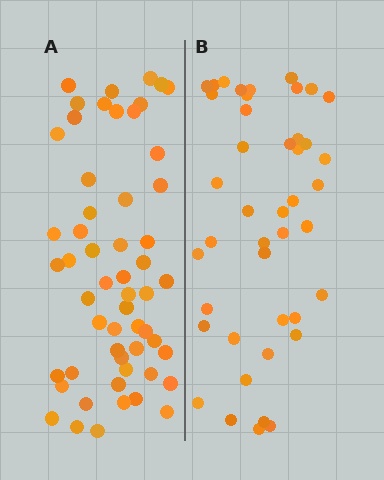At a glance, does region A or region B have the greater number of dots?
Region A (the left region) has more dots.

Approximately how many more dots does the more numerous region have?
Region A has roughly 12 or so more dots than region B.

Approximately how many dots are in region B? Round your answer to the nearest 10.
About 40 dots. (The exact count is 43, which rounds to 40.)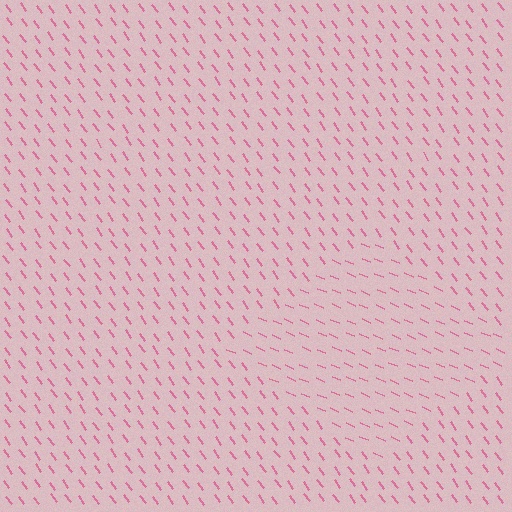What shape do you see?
I see a diamond.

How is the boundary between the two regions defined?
The boundary is defined purely by a change in line orientation (approximately 30 degrees difference). All lines are the same color and thickness.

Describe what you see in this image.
The image is filled with small pink line segments. A diamond region in the image has lines oriented differently from the surrounding lines, creating a visible texture boundary.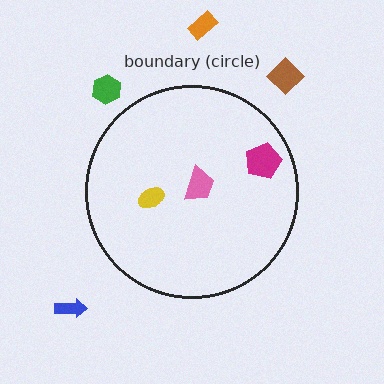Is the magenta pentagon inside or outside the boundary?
Inside.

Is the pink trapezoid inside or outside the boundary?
Inside.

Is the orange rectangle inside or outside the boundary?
Outside.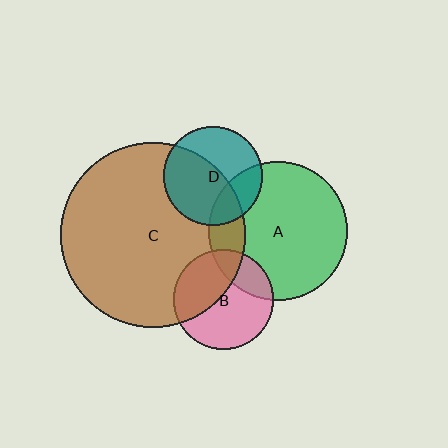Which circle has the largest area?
Circle C (brown).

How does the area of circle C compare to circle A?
Approximately 1.8 times.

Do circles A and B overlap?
Yes.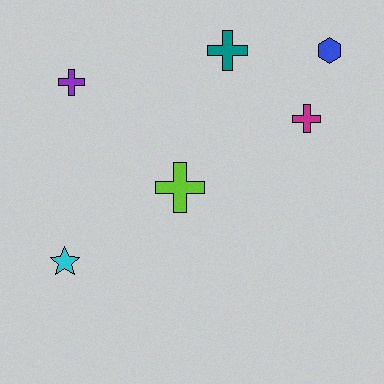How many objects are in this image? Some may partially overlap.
There are 6 objects.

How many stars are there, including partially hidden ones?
There is 1 star.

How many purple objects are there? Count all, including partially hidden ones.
There is 1 purple object.